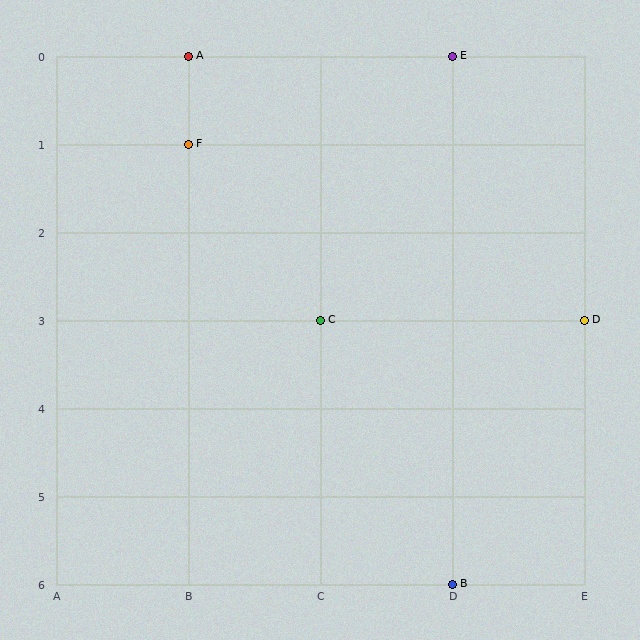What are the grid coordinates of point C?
Point C is at grid coordinates (C, 3).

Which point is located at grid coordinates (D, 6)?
Point B is at (D, 6).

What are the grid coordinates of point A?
Point A is at grid coordinates (B, 0).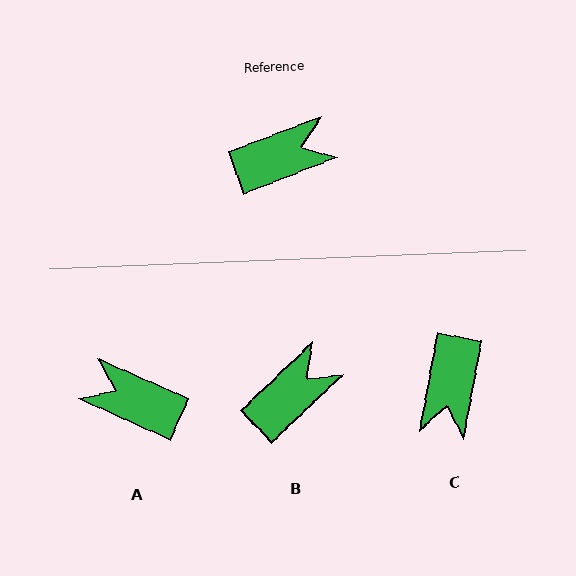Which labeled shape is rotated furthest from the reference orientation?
A, about 135 degrees away.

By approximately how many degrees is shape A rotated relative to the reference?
Approximately 135 degrees counter-clockwise.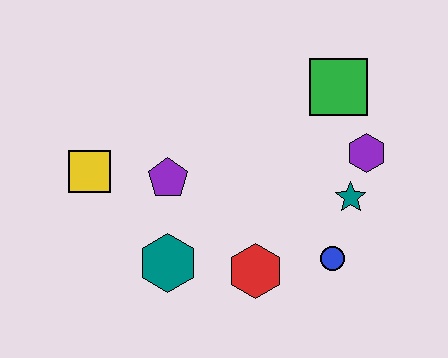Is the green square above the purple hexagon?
Yes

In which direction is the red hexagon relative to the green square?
The red hexagon is below the green square.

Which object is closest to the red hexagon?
The blue circle is closest to the red hexagon.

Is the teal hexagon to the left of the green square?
Yes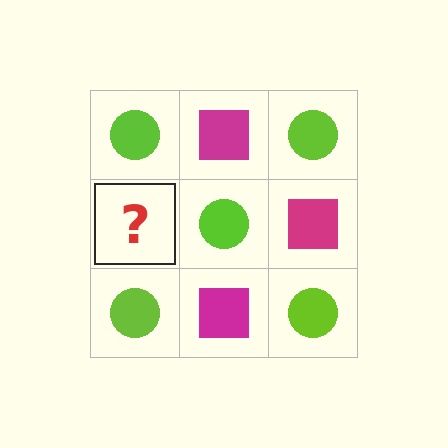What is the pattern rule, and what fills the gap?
The rule is that it alternates lime circle and magenta square in a checkerboard pattern. The gap should be filled with a magenta square.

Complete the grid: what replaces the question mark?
The question mark should be replaced with a magenta square.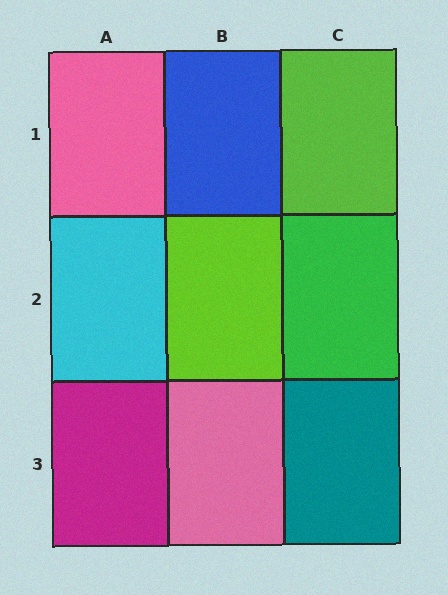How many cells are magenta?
1 cell is magenta.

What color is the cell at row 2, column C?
Green.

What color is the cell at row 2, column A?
Cyan.